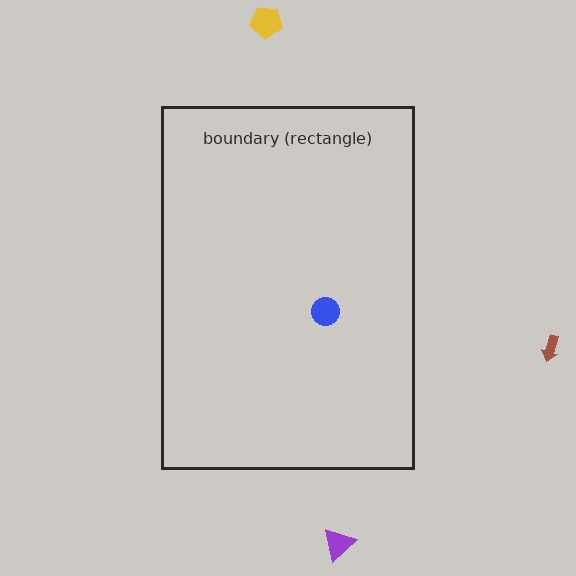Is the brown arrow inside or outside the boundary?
Outside.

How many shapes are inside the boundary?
1 inside, 3 outside.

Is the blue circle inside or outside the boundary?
Inside.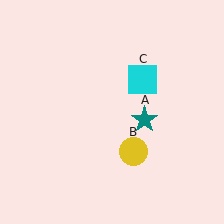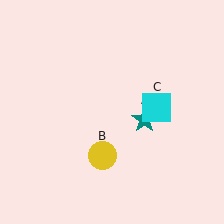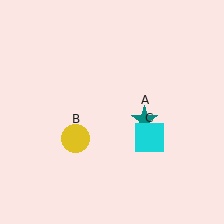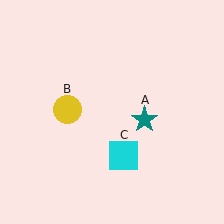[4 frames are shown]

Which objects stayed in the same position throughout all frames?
Teal star (object A) remained stationary.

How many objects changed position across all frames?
2 objects changed position: yellow circle (object B), cyan square (object C).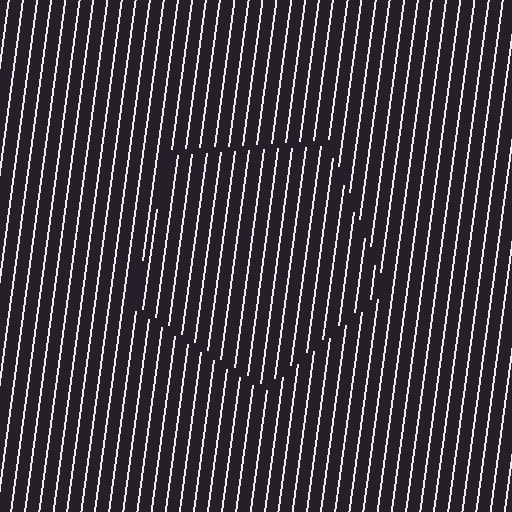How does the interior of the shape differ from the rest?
The interior of the shape contains the same grating, shifted by half a period — the contour is defined by the phase discontinuity where line-ends from the inner and outer gratings abut.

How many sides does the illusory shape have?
5 sides — the line-ends trace a pentagon.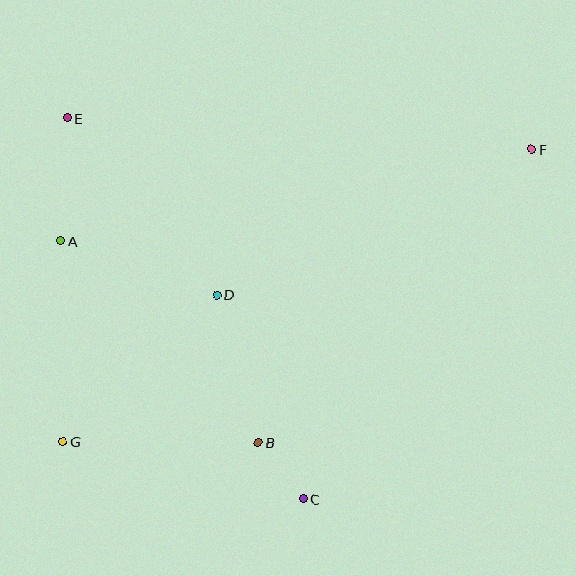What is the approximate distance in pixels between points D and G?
The distance between D and G is approximately 212 pixels.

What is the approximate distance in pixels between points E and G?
The distance between E and G is approximately 324 pixels.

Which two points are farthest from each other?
Points F and G are farthest from each other.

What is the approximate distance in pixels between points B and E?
The distance between B and E is approximately 377 pixels.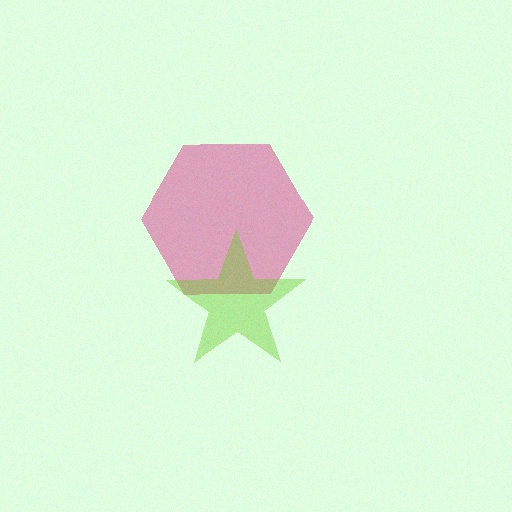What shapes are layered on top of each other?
The layered shapes are: a magenta hexagon, a lime star.